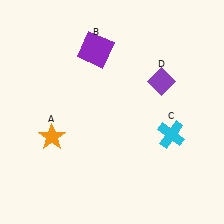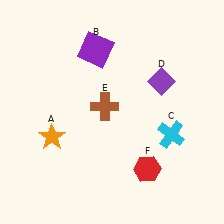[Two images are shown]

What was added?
A brown cross (E), a red hexagon (F) were added in Image 2.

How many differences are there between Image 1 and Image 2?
There are 2 differences between the two images.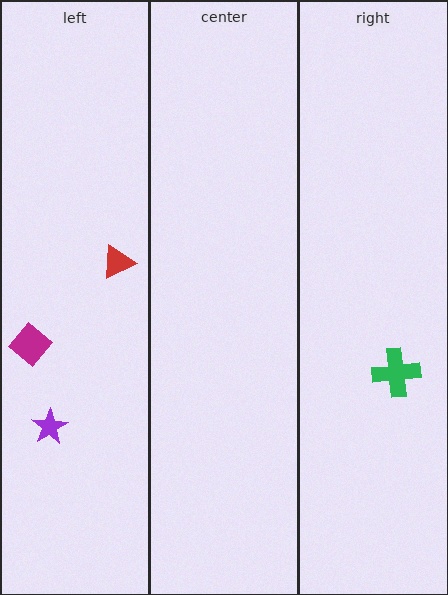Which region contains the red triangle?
The left region.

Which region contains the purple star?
The left region.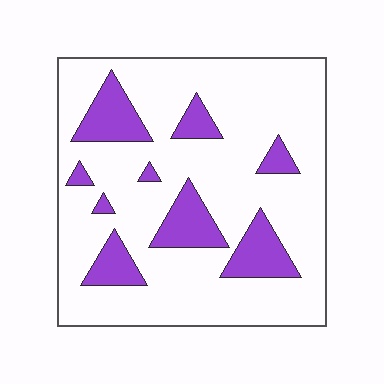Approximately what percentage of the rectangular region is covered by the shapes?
Approximately 20%.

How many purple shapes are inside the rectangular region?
9.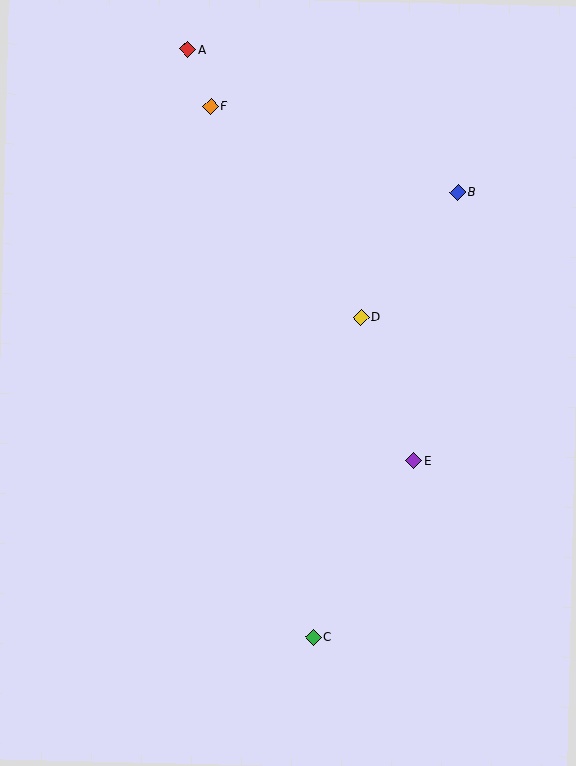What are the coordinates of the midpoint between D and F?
The midpoint between D and F is at (286, 211).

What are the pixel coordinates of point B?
Point B is at (458, 192).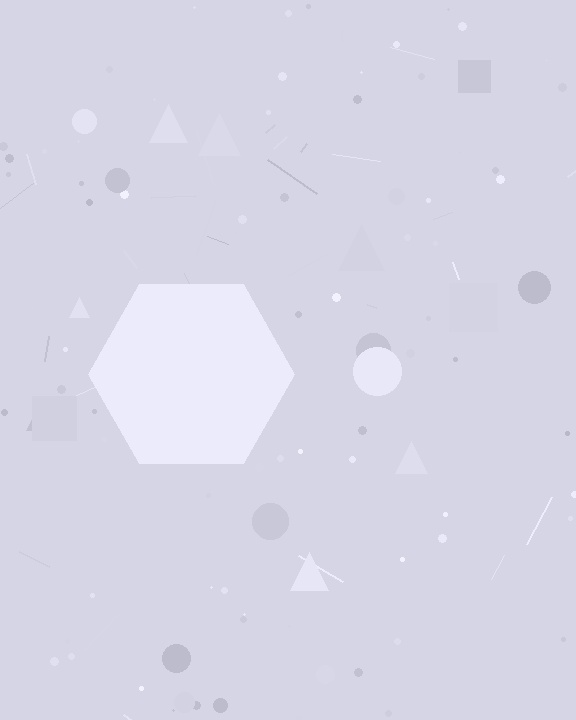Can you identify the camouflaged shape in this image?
The camouflaged shape is a hexagon.